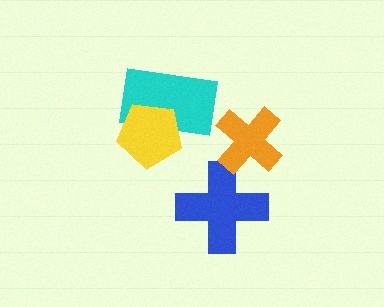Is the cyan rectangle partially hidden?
Yes, it is partially covered by another shape.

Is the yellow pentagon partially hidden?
No, no other shape covers it.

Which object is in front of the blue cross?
The orange cross is in front of the blue cross.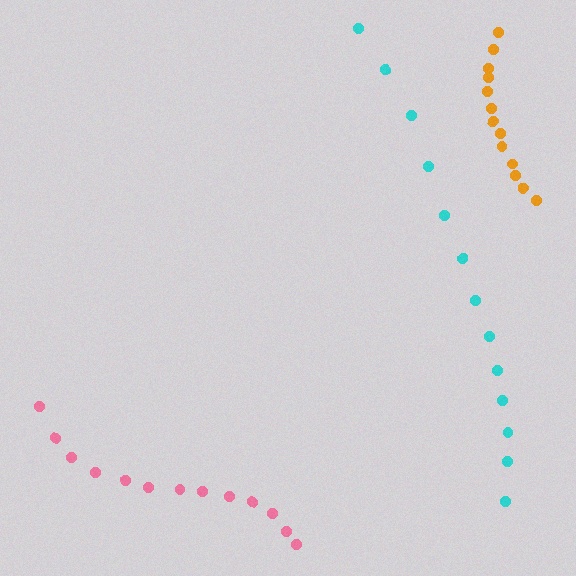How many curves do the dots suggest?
There are 3 distinct paths.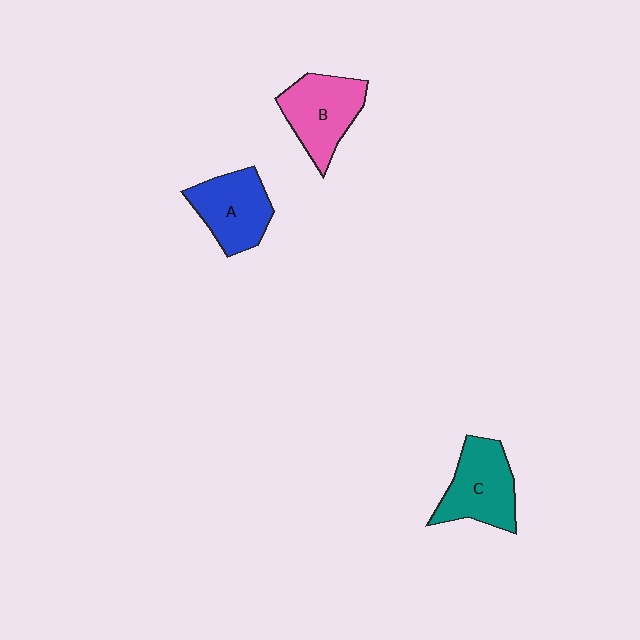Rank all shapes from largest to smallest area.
From largest to smallest: B (pink), C (teal), A (blue).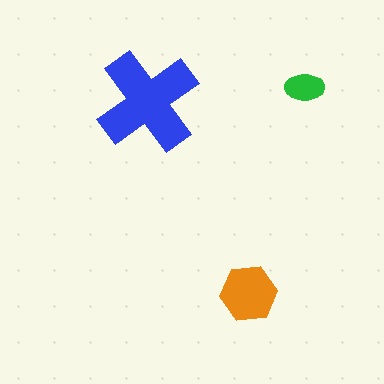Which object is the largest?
The blue cross.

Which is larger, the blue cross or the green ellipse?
The blue cross.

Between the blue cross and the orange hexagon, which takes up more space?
The blue cross.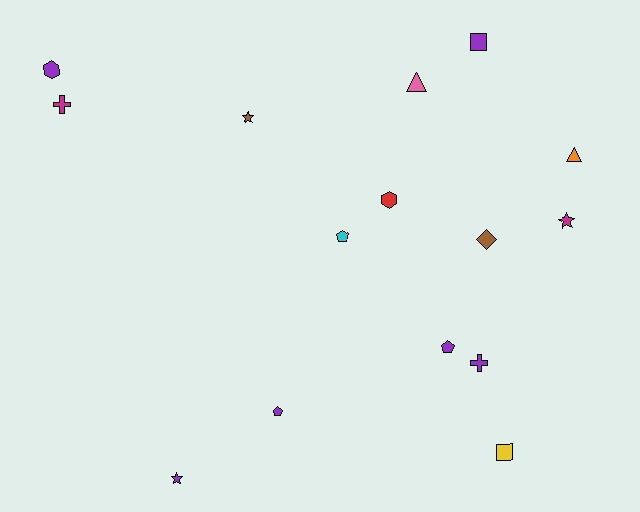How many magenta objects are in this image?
There are 2 magenta objects.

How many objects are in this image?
There are 15 objects.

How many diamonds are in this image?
There is 1 diamond.